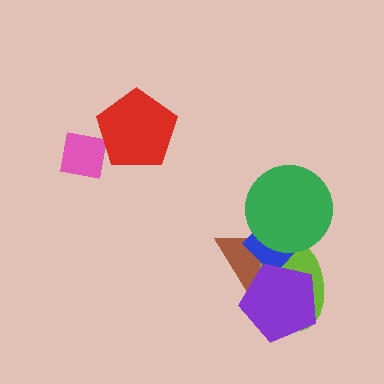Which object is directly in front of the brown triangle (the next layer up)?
The lime ellipse is directly in front of the brown triangle.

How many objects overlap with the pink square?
1 object overlaps with the pink square.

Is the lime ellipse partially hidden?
Yes, it is partially covered by another shape.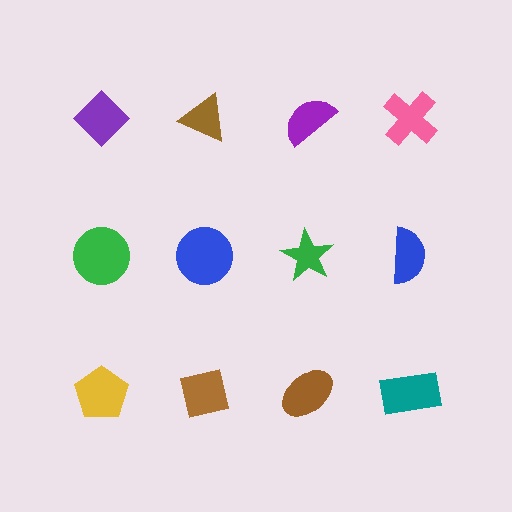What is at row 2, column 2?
A blue circle.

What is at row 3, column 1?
A yellow pentagon.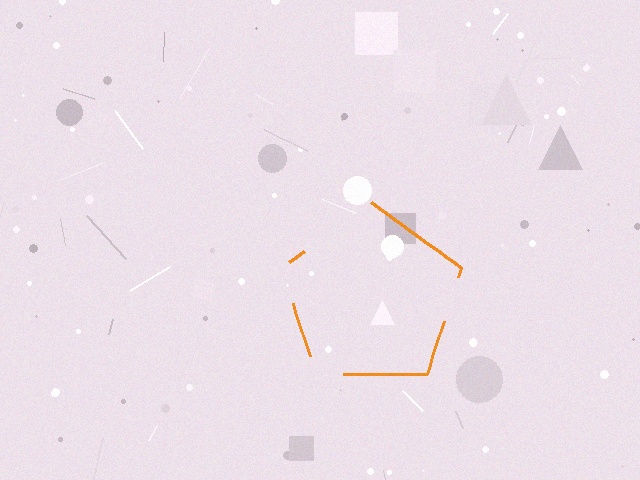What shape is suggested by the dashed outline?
The dashed outline suggests a pentagon.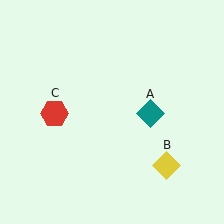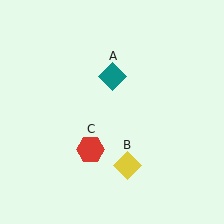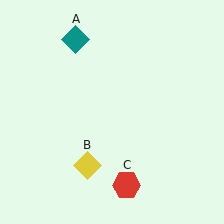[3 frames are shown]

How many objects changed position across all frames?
3 objects changed position: teal diamond (object A), yellow diamond (object B), red hexagon (object C).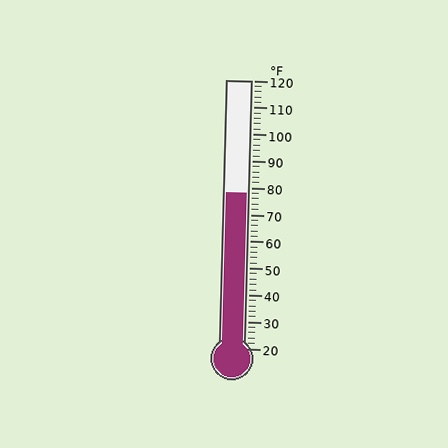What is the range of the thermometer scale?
The thermometer scale ranges from 20°F to 120°F.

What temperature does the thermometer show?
The thermometer shows approximately 78°F.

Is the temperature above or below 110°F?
The temperature is below 110°F.